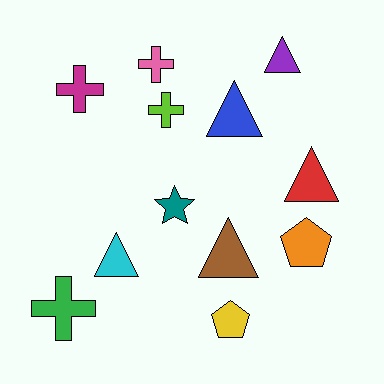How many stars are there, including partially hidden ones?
There is 1 star.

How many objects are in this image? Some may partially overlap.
There are 12 objects.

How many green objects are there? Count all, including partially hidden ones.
There is 1 green object.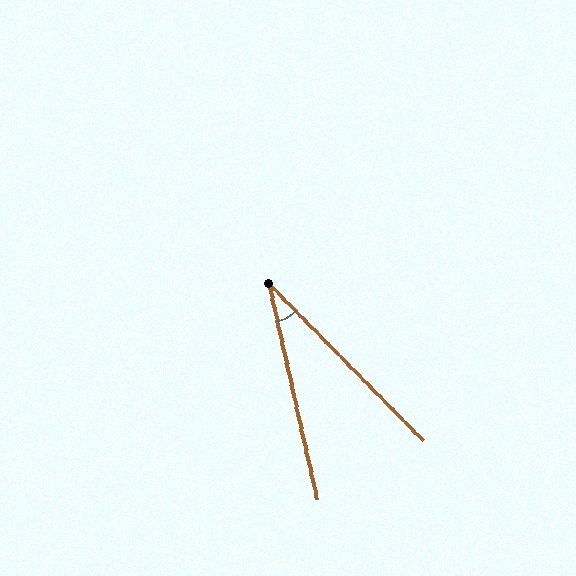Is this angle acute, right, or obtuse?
It is acute.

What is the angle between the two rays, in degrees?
Approximately 32 degrees.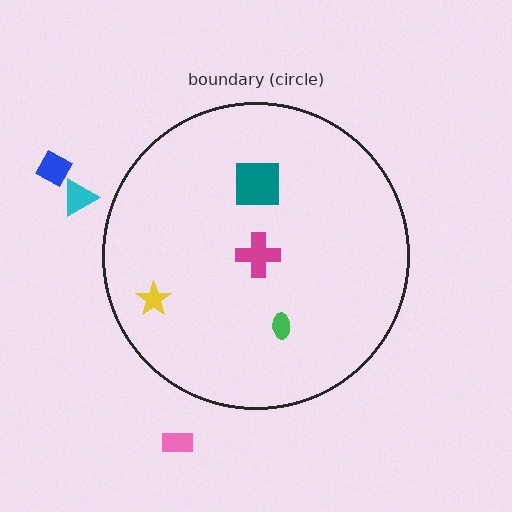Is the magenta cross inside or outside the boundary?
Inside.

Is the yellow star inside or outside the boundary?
Inside.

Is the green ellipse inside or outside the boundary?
Inside.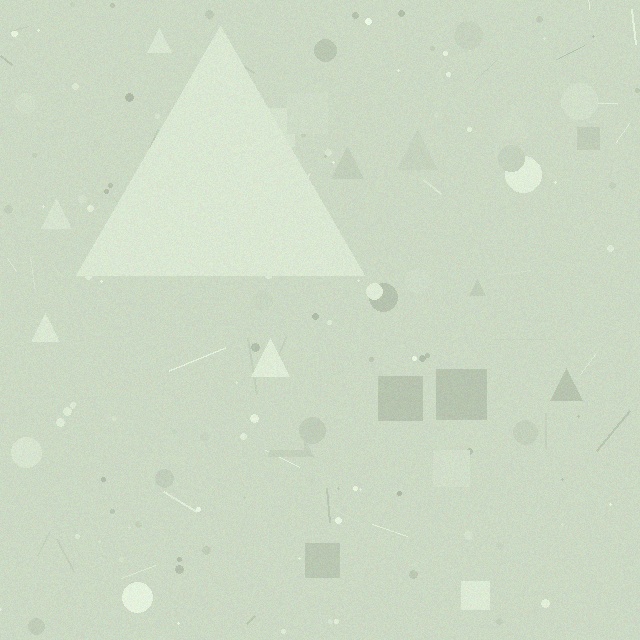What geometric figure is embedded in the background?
A triangle is embedded in the background.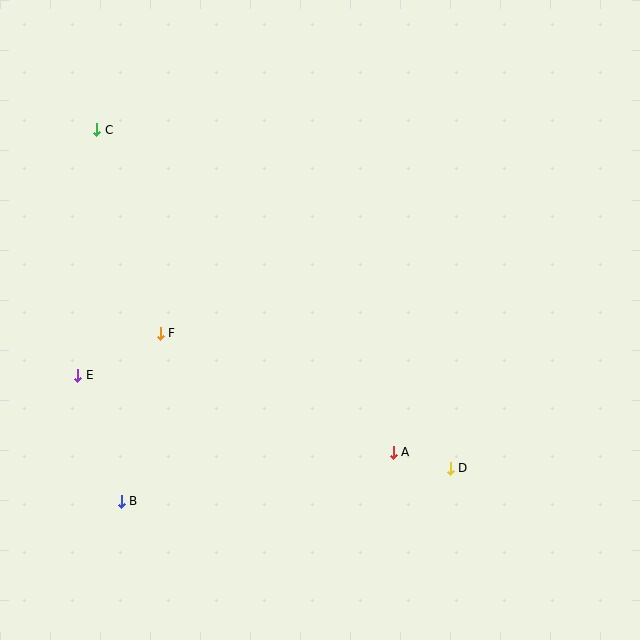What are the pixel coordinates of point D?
Point D is at (450, 468).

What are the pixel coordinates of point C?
Point C is at (97, 130).